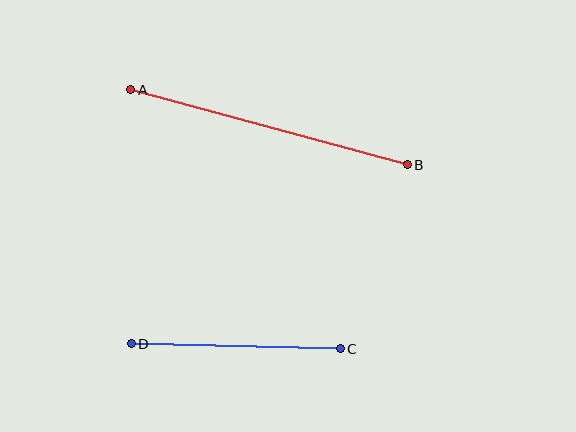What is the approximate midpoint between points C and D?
The midpoint is at approximately (236, 346) pixels.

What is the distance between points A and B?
The distance is approximately 286 pixels.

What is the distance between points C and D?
The distance is approximately 209 pixels.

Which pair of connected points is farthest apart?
Points A and B are farthest apart.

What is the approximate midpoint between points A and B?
The midpoint is at approximately (269, 127) pixels.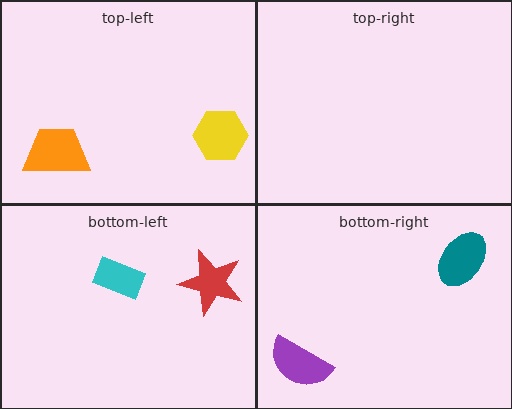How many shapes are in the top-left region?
2.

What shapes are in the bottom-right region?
The teal ellipse, the purple semicircle.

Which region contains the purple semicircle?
The bottom-right region.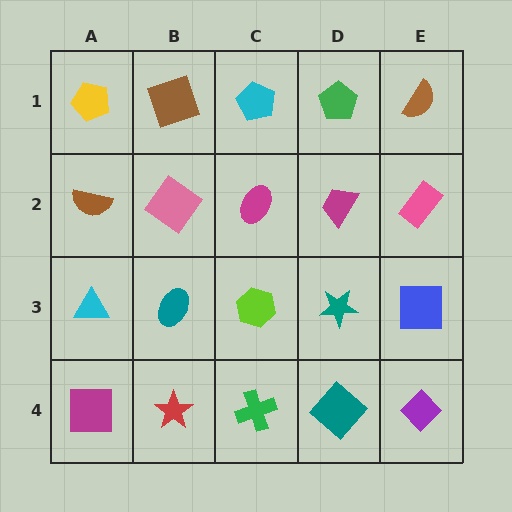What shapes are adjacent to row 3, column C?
A magenta ellipse (row 2, column C), a green cross (row 4, column C), a teal ellipse (row 3, column B), a teal star (row 3, column D).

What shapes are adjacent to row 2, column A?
A yellow pentagon (row 1, column A), a cyan triangle (row 3, column A), a pink diamond (row 2, column B).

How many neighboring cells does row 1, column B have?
3.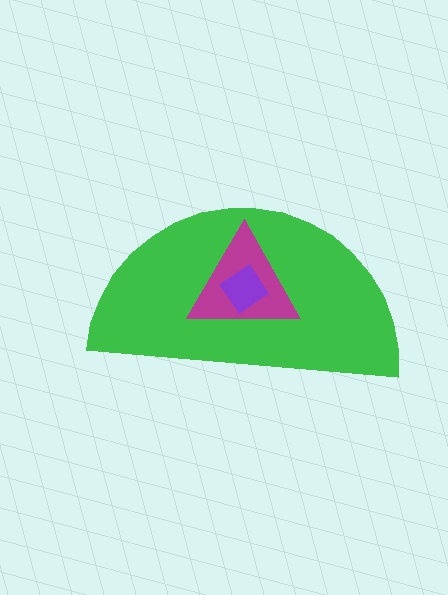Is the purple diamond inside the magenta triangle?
Yes.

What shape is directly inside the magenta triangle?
The purple diamond.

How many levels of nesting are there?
3.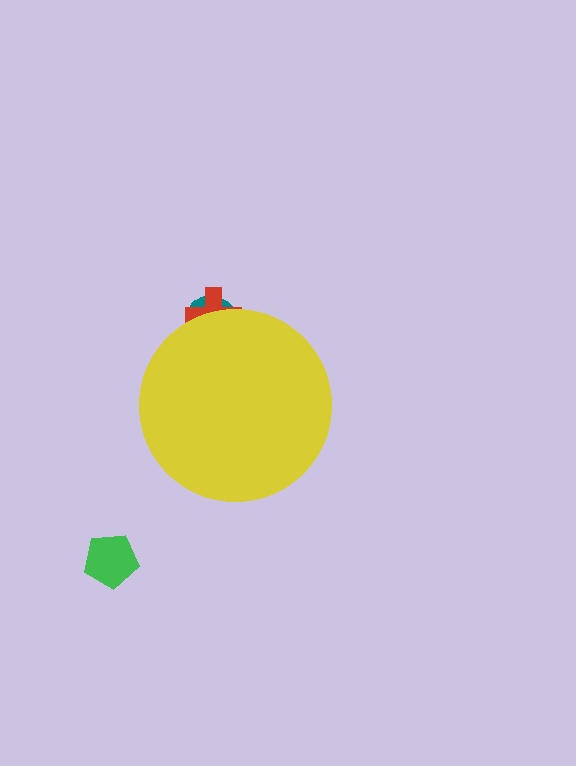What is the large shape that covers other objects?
A yellow circle.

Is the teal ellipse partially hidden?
Yes, the teal ellipse is partially hidden behind the yellow circle.